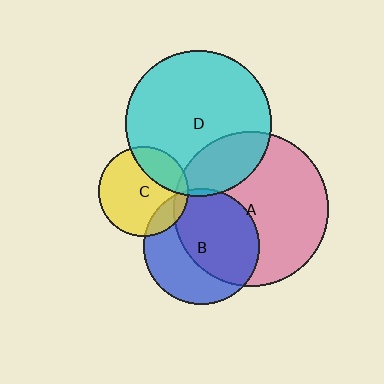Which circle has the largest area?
Circle A (pink).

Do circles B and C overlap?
Yes.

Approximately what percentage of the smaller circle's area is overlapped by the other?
Approximately 15%.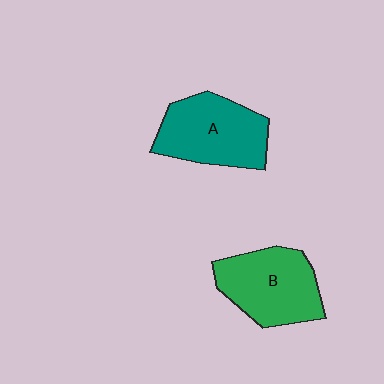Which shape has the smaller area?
Shape B (green).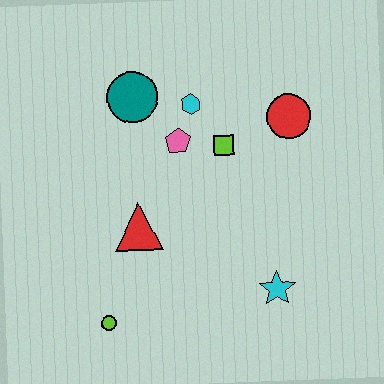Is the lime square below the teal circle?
Yes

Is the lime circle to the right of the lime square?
No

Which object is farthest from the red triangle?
The red circle is farthest from the red triangle.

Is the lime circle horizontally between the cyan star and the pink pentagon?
No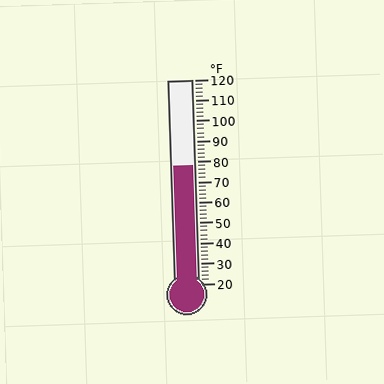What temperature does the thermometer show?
The thermometer shows approximately 78°F.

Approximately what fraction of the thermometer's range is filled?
The thermometer is filled to approximately 60% of its range.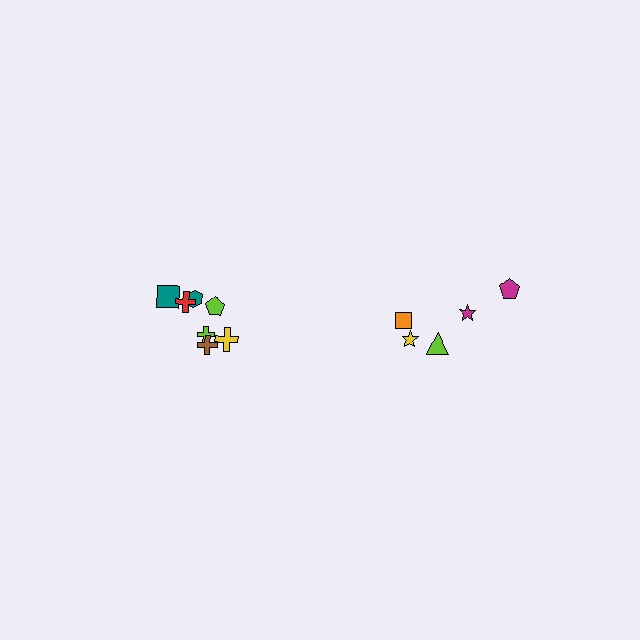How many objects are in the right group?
There are 5 objects.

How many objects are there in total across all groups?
There are 12 objects.